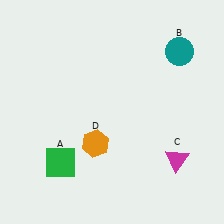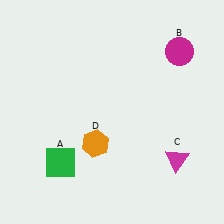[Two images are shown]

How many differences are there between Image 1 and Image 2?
There is 1 difference between the two images.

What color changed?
The circle (B) changed from teal in Image 1 to magenta in Image 2.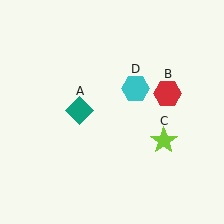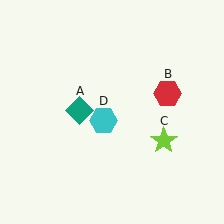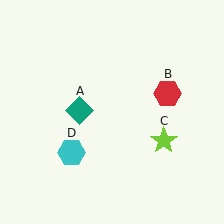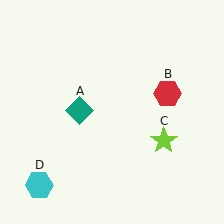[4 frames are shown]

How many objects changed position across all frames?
1 object changed position: cyan hexagon (object D).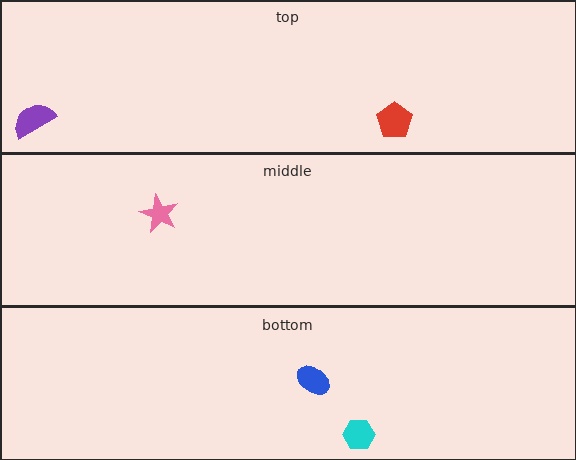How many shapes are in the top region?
2.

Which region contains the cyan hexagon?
The bottom region.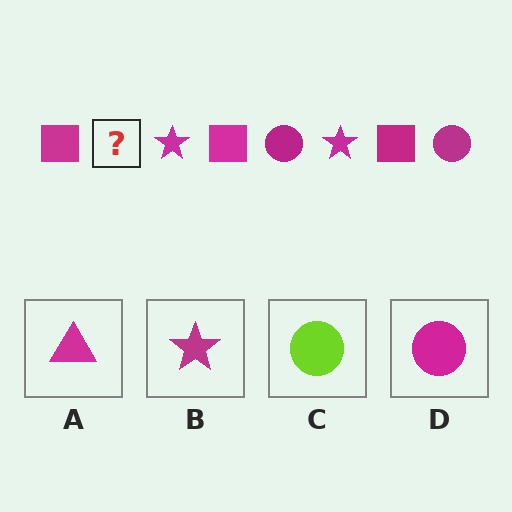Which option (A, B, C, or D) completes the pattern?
D.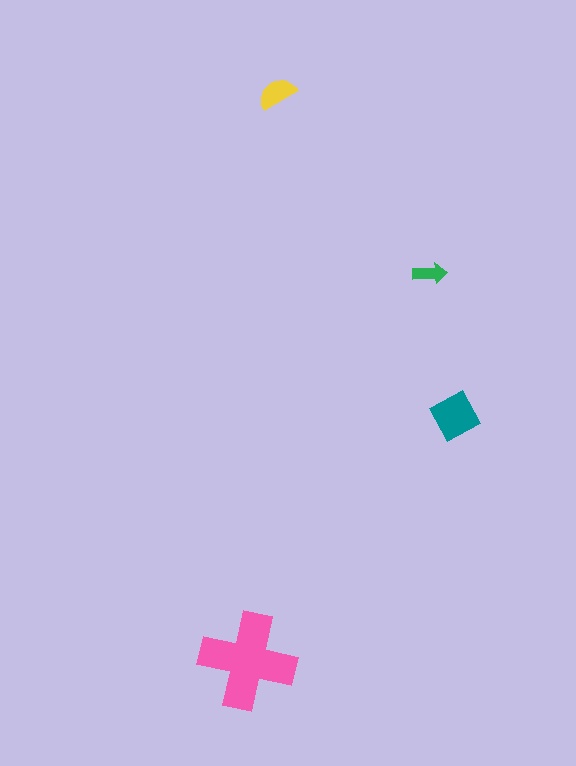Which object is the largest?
The pink cross.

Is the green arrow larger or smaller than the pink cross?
Smaller.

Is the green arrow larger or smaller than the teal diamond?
Smaller.